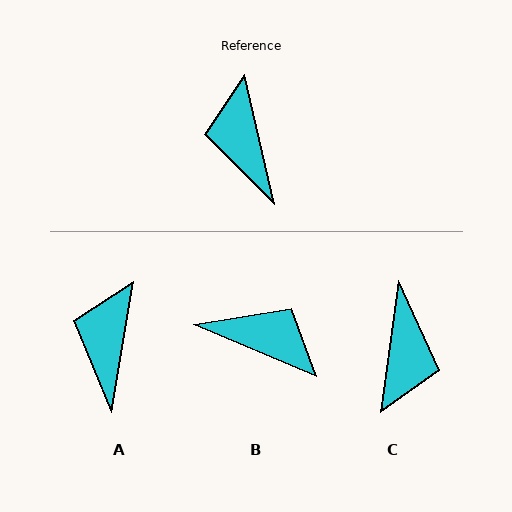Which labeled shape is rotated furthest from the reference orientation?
C, about 159 degrees away.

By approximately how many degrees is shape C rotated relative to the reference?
Approximately 159 degrees counter-clockwise.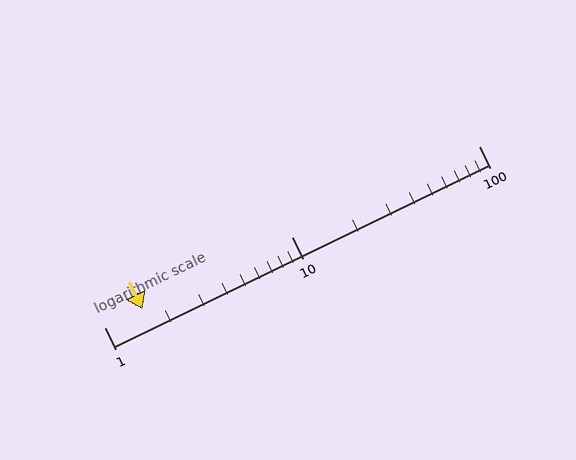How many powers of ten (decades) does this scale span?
The scale spans 2 decades, from 1 to 100.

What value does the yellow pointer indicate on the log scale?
The pointer indicates approximately 1.6.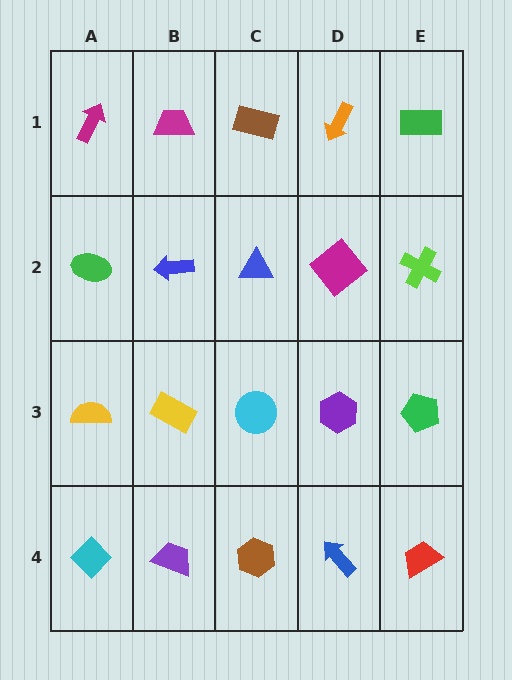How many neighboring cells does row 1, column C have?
3.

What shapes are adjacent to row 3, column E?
A lime cross (row 2, column E), a red trapezoid (row 4, column E), a purple hexagon (row 3, column D).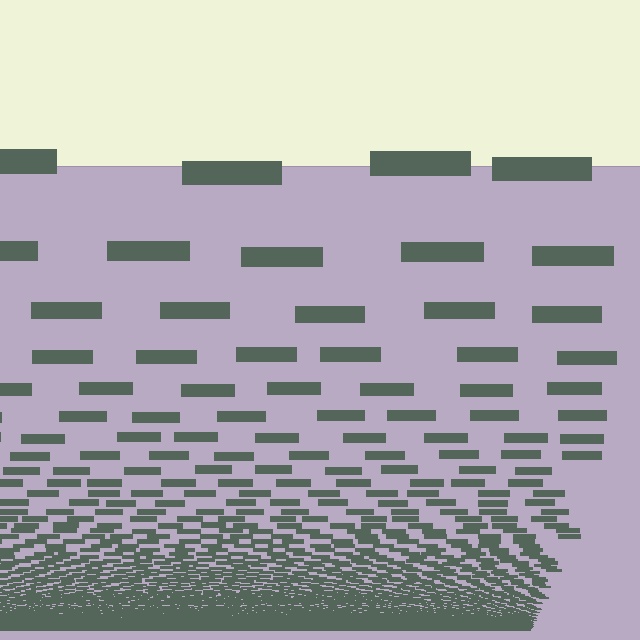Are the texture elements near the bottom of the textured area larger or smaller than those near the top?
Smaller. The gradient is inverted — elements near the bottom are smaller and denser.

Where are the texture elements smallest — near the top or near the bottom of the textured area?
Near the bottom.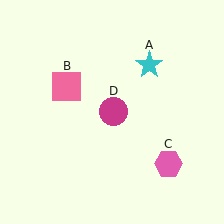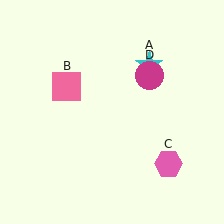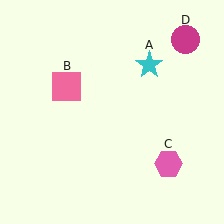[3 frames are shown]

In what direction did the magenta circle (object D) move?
The magenta circle (object D) moved up and to the right.